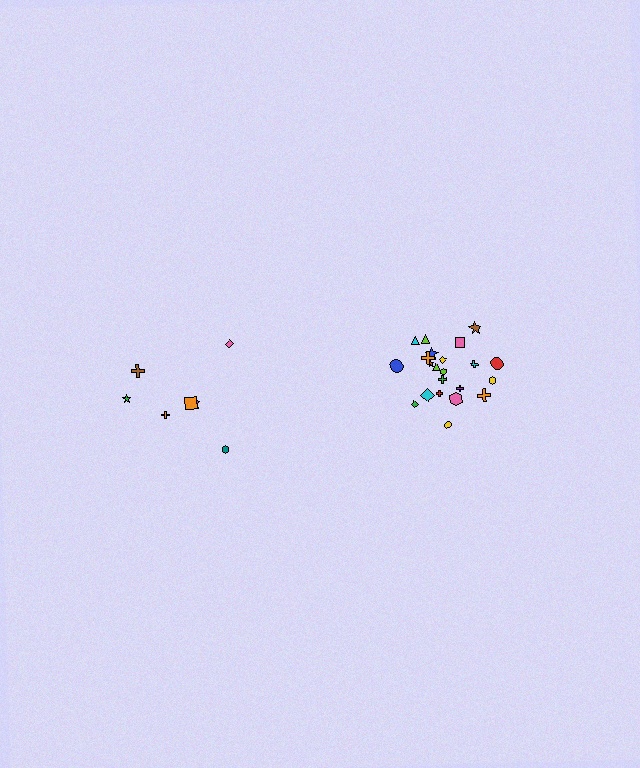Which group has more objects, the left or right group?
The right group.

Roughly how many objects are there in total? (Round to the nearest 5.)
Roughly 30 objects in total.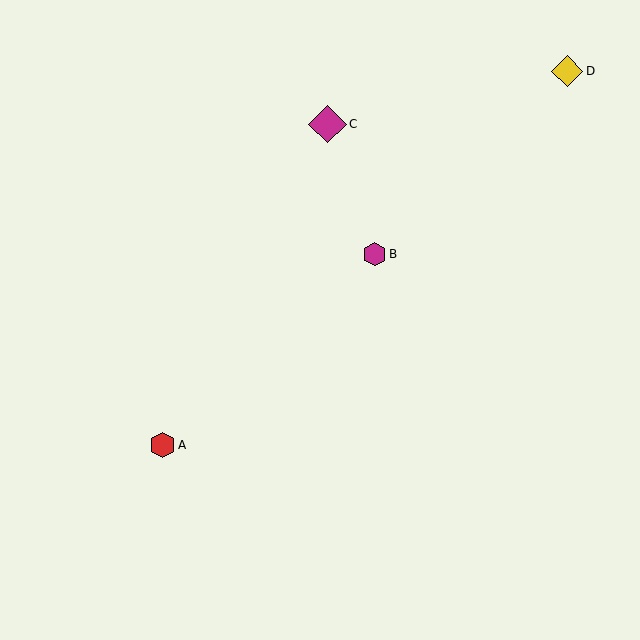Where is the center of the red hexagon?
The center of the red hexagon is at (163, 445).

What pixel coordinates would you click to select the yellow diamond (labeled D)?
Click at (567, 71) to select the yellow diamond D.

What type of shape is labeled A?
Shape A is a red hexagon.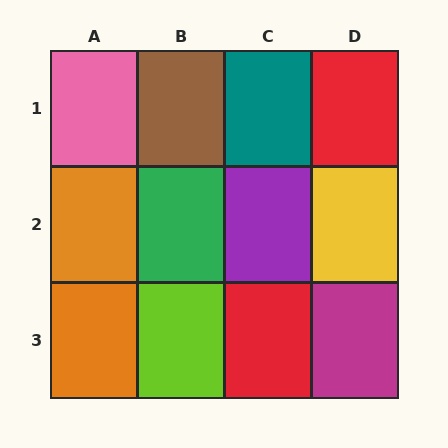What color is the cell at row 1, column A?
Pink.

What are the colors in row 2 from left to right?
Orange, green, purple, yellow.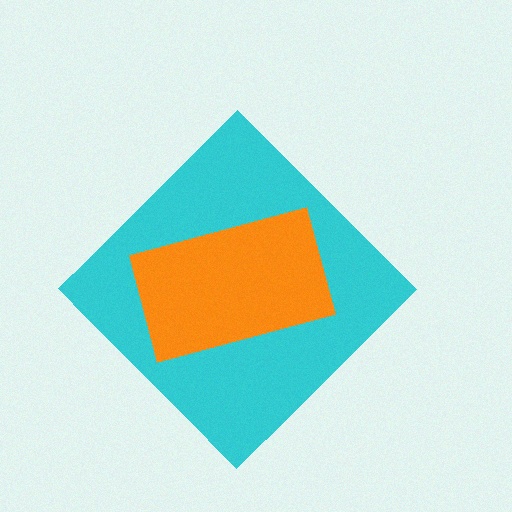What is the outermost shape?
The cyan diamond.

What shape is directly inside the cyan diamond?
The orange rectangle.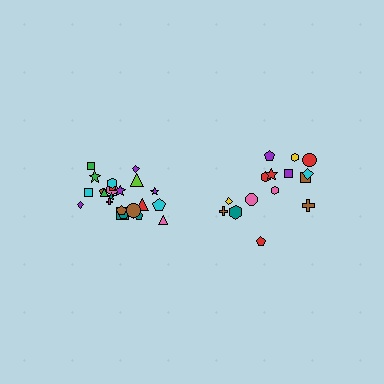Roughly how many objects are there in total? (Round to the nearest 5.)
Roughly 40 objects in total.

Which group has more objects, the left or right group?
The left group.